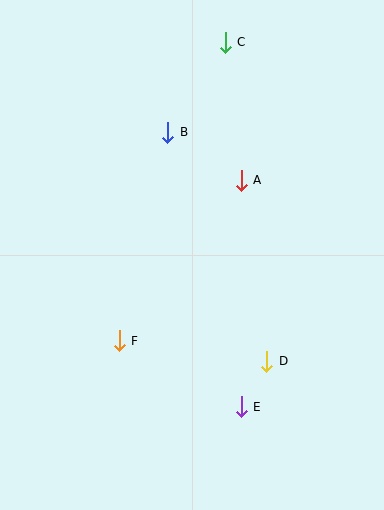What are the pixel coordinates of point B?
Point B is at (168, 132).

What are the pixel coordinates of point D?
Point D is at (267, 361).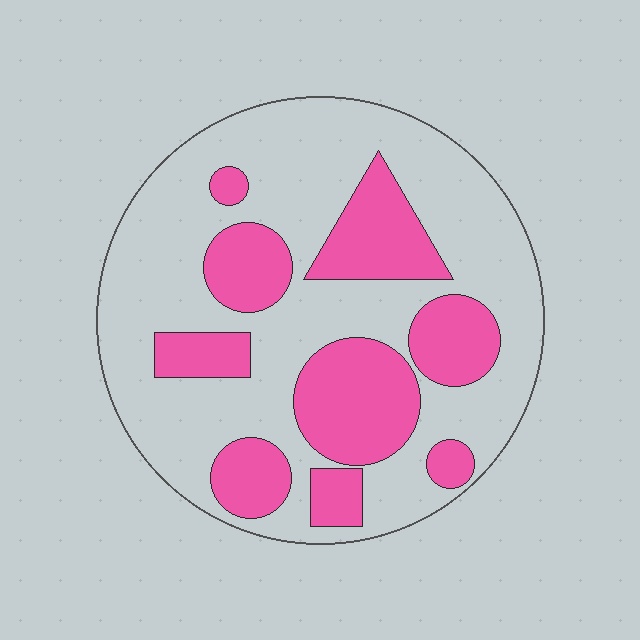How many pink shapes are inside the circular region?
9.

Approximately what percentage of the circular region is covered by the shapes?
Approximately 35%.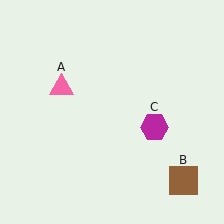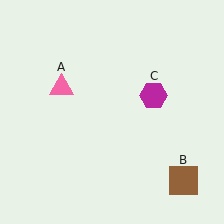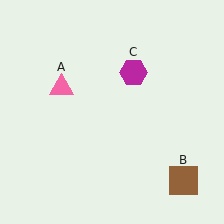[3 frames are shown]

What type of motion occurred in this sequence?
The magenta hexagon (object C) rotated counterclockwise around the center of the scene.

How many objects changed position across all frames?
1 object changed position: magenta hexagon (object C).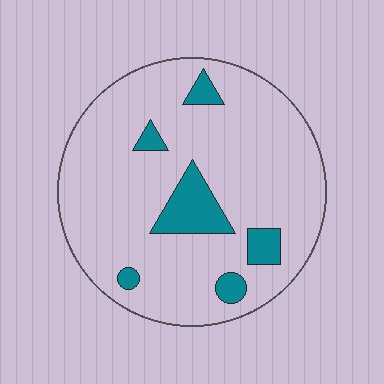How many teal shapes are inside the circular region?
6.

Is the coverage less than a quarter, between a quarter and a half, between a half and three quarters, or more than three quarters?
Less than a quarter.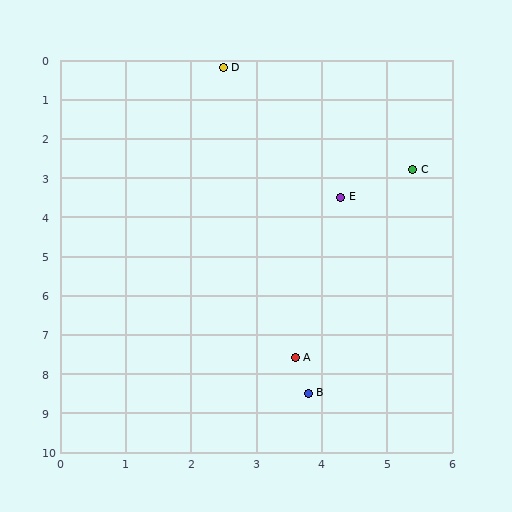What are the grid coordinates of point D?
Point D is at approximately (2.5, 0.2).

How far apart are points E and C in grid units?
Points E and C are about 1.3 grid units apart.